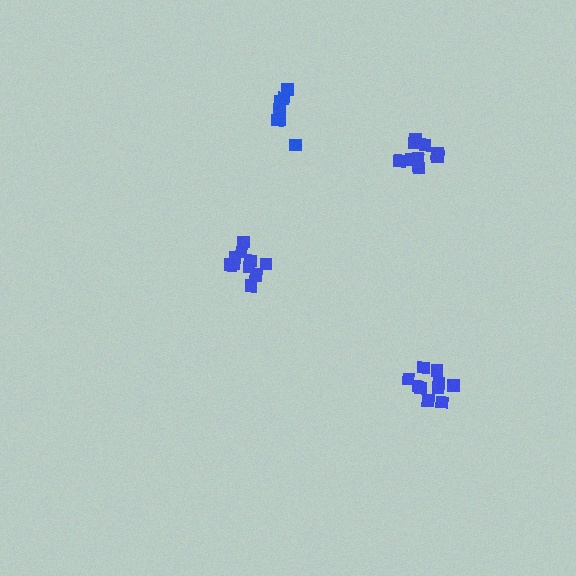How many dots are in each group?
Group 1: 8 dots, Group 2: 11 dots, Group 3: 10 dots, Group 4: 11 dots (40 total).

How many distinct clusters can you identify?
There are 4 distinct clusters.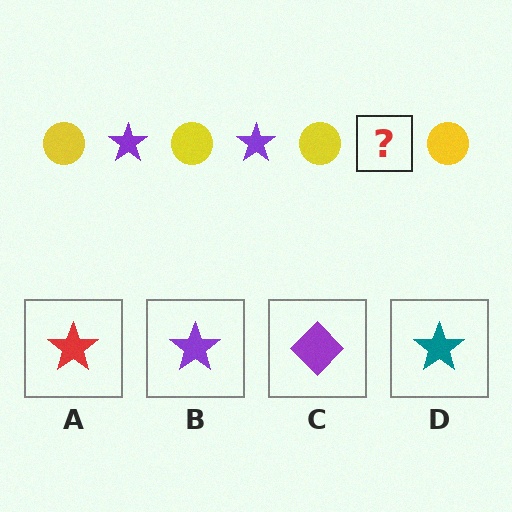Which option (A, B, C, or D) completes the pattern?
B.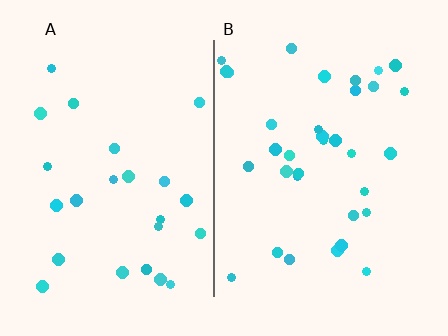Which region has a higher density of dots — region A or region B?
B (the right).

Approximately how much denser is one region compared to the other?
Approximately 1.4× — region B over region A.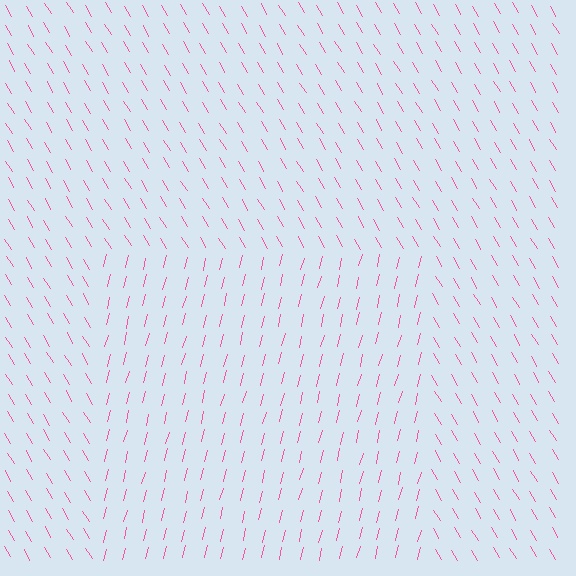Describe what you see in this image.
The image is filled with small pink line segments. A rectangle region in the image has lines oriented differently from the surrounding lines, creating a visible texture boundary.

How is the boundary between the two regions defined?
The boundary is defined purely by a change in line orientation (approximately 45 degrees difference). All lines are the same color and thickness.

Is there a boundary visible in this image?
Yes, there is a texture boundary formed by a change in line orientation.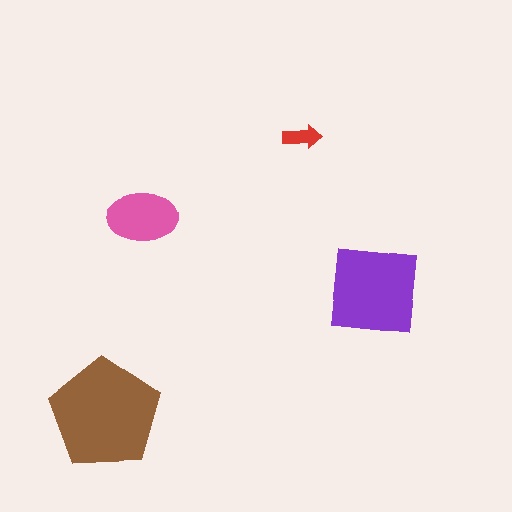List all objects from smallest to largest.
The red arrow, the pink ellipse, the purple square, the brown pentagon.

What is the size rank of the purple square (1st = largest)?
2nd.